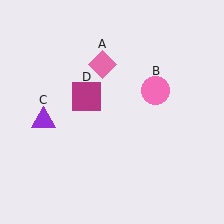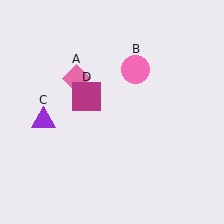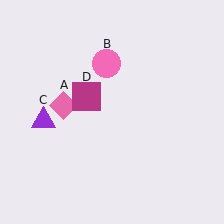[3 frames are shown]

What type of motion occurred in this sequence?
The pink diamond (object A), pink circle (object B) rotated counterclockwise around the center of the scene.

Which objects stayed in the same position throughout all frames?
Purple triangle (object C) and magenta square (object D) remained stationary.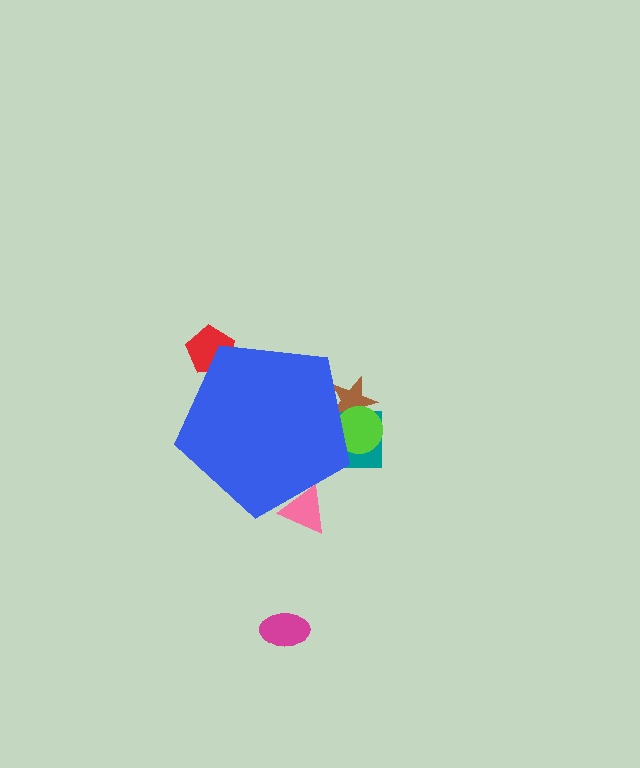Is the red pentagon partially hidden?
Yes, the red pentagon is partially hidden behind the blue pentagon.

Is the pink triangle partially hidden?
Yes, the pink triangle is partially hidden behind the blue pentagon.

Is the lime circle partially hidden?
Yes, the lime circle is partially hidden behind the blue pentagon.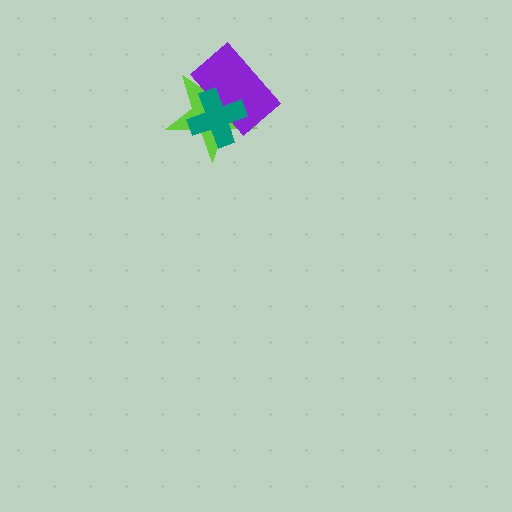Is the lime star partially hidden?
Yes, it is partially covered by another shape.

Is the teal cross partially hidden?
No, no other shape covers it.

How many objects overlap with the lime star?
2 objects overlap with the lime star.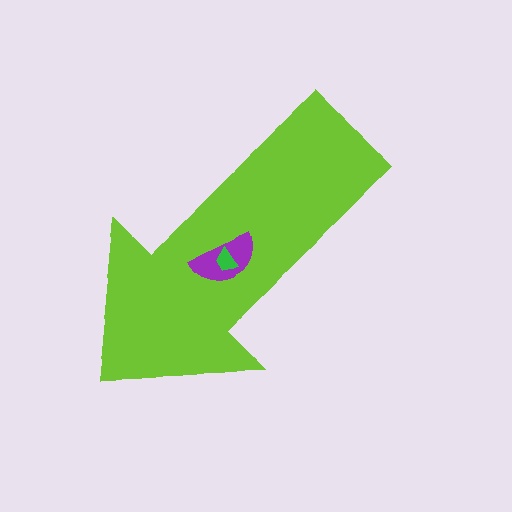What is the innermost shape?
The green trapezoid.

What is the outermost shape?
The lime arrow.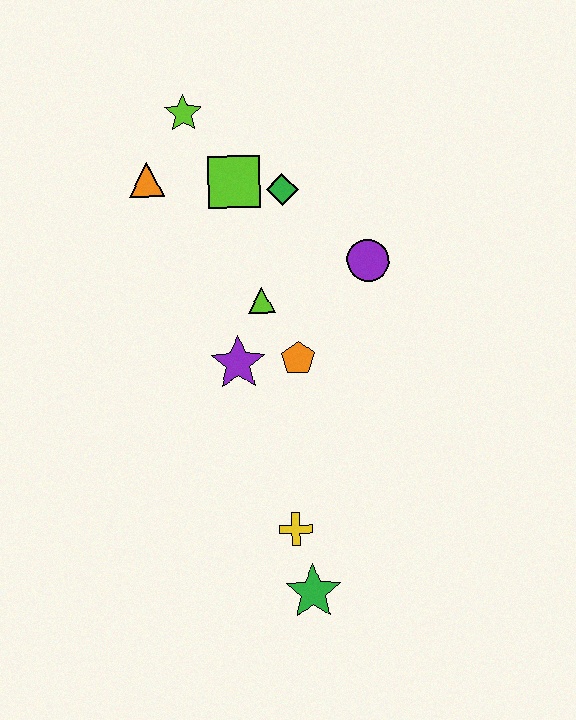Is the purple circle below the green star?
No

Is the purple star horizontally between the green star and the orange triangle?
Yes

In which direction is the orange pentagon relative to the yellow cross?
The orange pentagon is above the yellow cross.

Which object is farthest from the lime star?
The green star is farthest from the lime star.